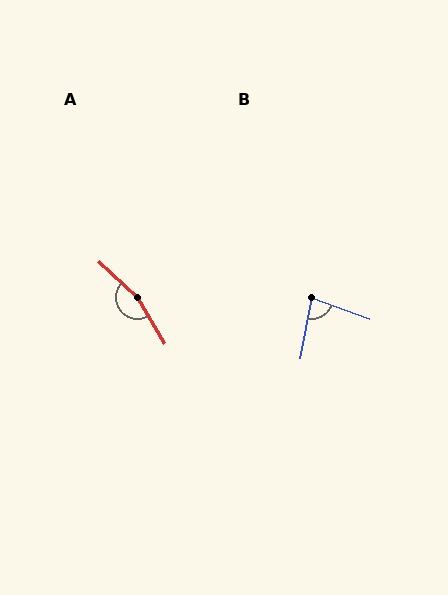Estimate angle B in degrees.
Approximately 81 degrees.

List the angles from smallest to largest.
B (81°), A (164°).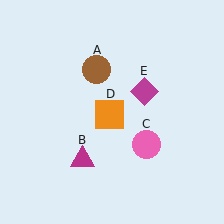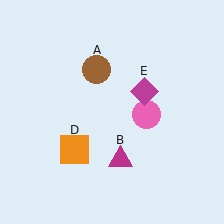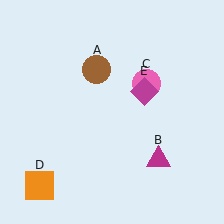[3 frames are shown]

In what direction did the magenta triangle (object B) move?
The magenta triangle (object B) moved right.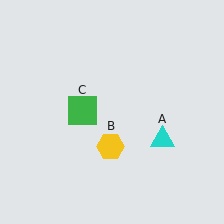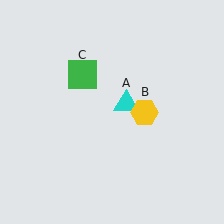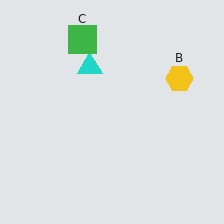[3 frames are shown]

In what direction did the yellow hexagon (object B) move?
The yellow hexagon (object B) moved up and to the right.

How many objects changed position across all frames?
3 objects changed position: cyan triangle (object A), yellow hexagon (object B), green square (object C).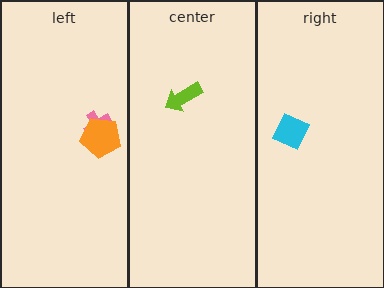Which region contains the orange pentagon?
The left region.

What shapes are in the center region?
The lime arrow.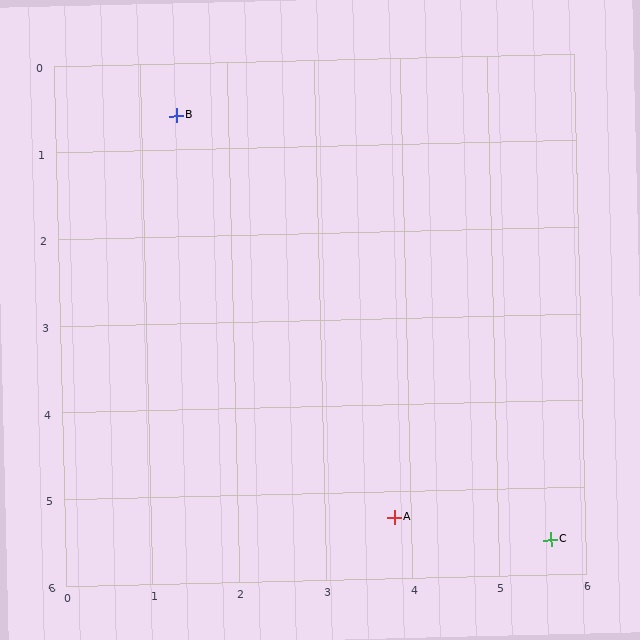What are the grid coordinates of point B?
Point B is at approximately (1.4, 0.6).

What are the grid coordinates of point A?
Point A is at approximately (3.8, 5.3).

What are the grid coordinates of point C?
Point C is at approximately (5.6, 5.6).